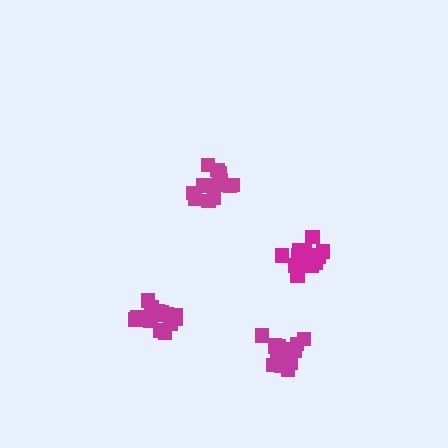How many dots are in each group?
Group 1: 17 dots, Group 2: 18 dots, Group 3: 16 dots, Group 4: 13 dots (64 total).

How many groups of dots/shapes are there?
There are 4 groups.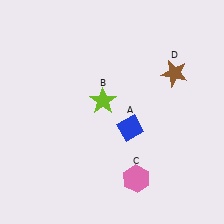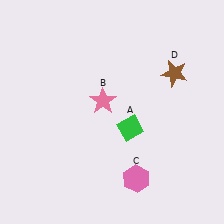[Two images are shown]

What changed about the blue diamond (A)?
In Image 1, A is blue. In Image 2, it changed to green.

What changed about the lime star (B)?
In Image 1, B is lime. In Image 2, it changed to pink.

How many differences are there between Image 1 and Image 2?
There are 2 differences between the two images.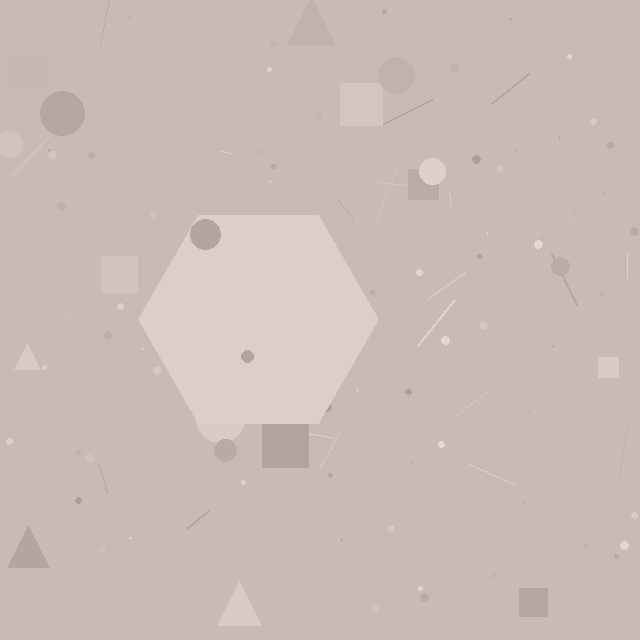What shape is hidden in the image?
A hexagon is hidden in the image.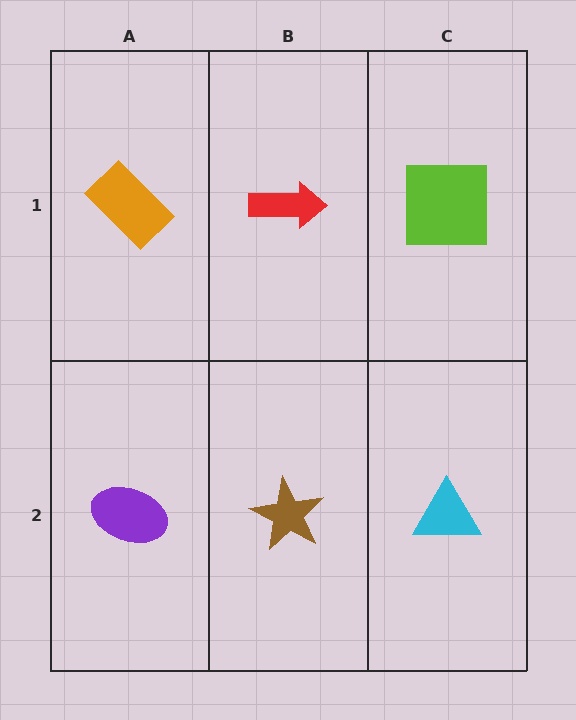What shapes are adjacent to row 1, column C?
A cyan triangle (row 2, column C), a red arrow (row 1, column B).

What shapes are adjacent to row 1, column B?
A brown star (row 2, column B), an orange rectangle (row 1, column A), a lime square (row 1, column C).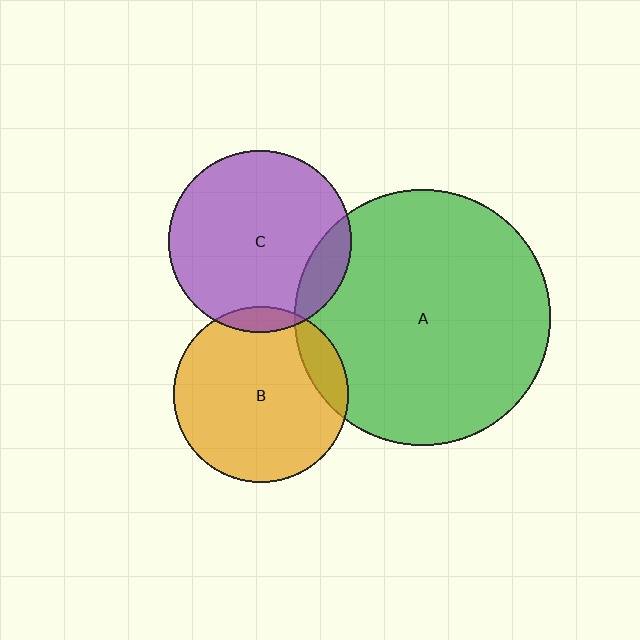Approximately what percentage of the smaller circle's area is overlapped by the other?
Approximately 10%.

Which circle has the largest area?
Circle A (green).